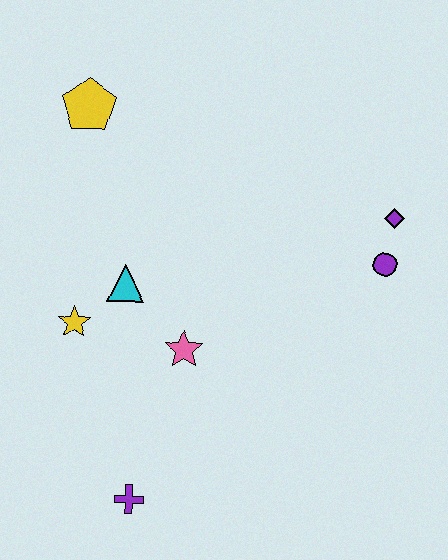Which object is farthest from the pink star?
The yellow pentagon is farthest from the pink star.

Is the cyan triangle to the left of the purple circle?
Yes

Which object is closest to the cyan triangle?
The yellow star is closest to the cyan triangle.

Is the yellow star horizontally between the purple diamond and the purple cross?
No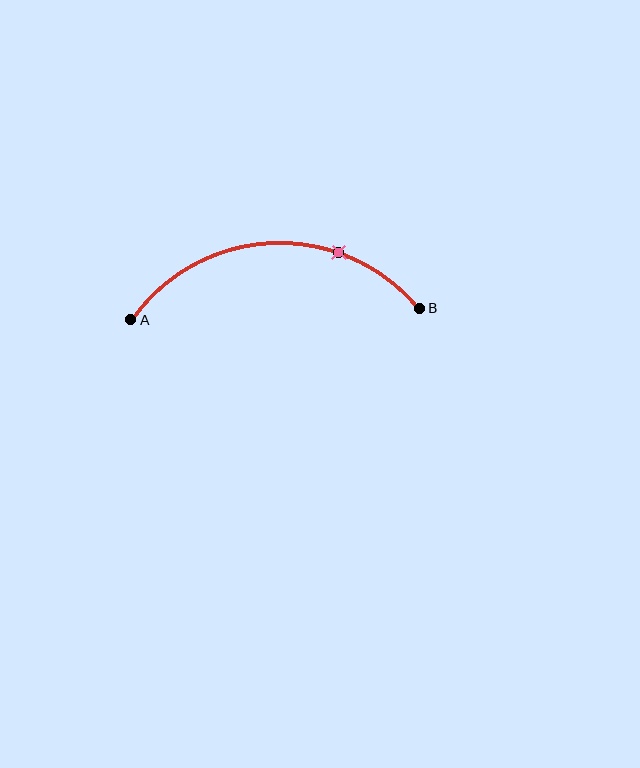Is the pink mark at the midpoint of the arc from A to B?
No. The pink mark lies on the arc but is closer to endpoint B. The arc midpoint would be at the point on the curve equidistant along the arc from both A and B.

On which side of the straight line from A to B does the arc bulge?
The arc bulges above the straight line connecting A and B.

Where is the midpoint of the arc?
The arc midpoint is the point on the curve farthest from the straight line joining A and B. It sits above that line.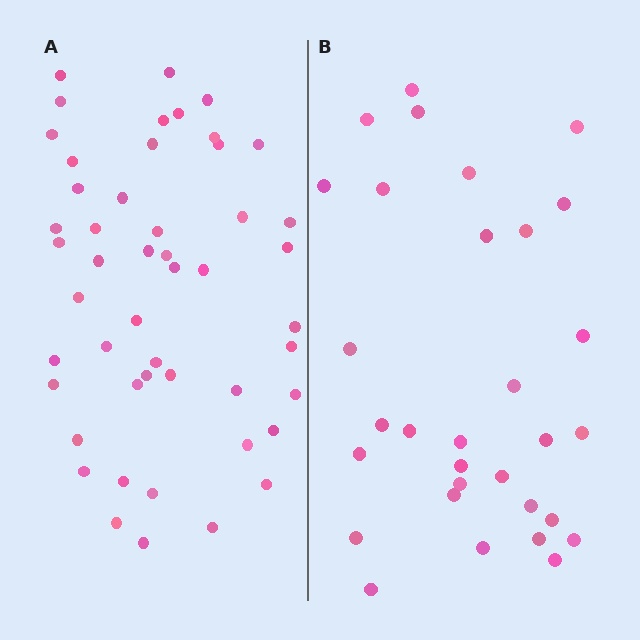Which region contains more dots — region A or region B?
Region A (the left region) has more dots.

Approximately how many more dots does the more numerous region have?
Region A has approximately 20 more dots than region B.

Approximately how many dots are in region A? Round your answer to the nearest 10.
About 50 dots. (The exact count is 49, which rounds to 50.)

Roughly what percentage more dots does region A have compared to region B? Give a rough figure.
About 60% more.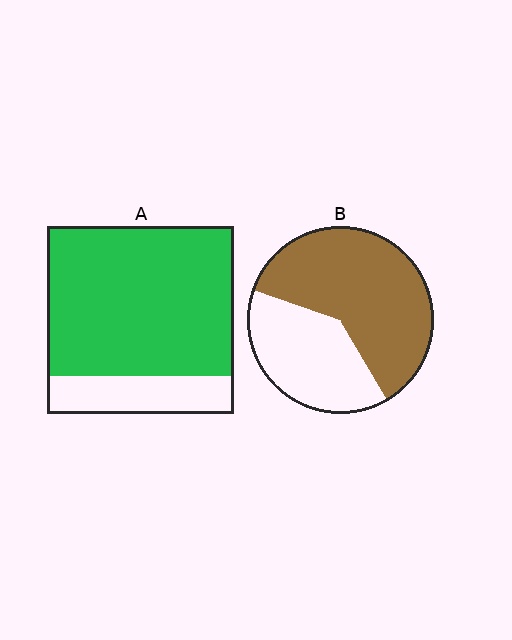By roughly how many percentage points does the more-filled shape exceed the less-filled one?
By roughly 20 percentage points (A over B).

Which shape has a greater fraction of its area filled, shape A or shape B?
Shape A.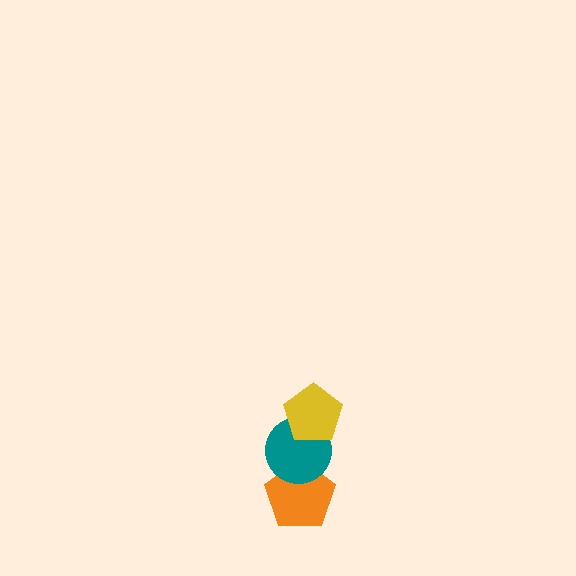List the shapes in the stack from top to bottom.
From top to bottom: the yellow pentagon, the teal circle, the orange pentagon.